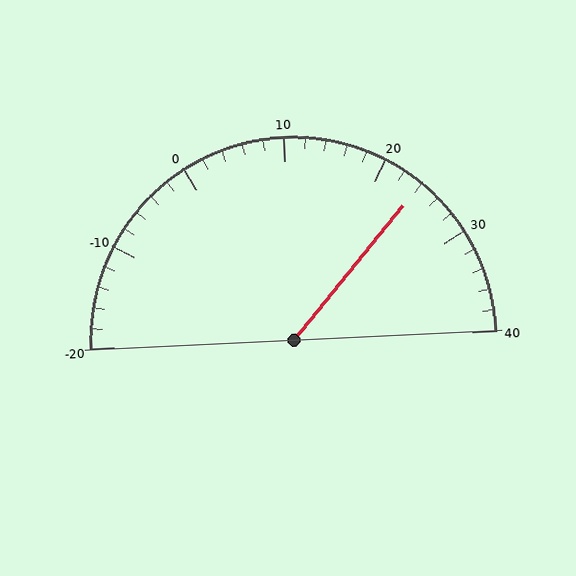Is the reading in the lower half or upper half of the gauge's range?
The reading is in the upper half of the range (-20 to 40).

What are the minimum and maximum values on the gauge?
The gauge ranges from -20 to 40.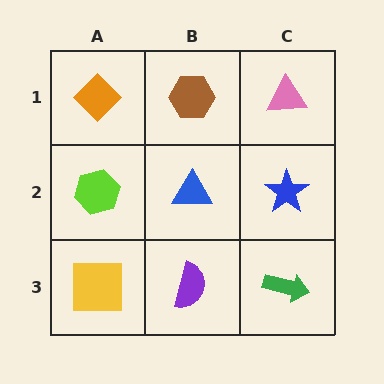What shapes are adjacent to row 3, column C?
A blue star (row 2, column C), a purple semicircle (row 3, column B).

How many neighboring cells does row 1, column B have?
3.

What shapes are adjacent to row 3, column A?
A lime hexagon (row 2, column A), a purple semicircle (row 3, column B).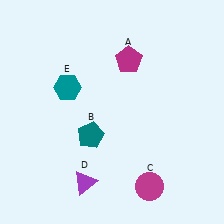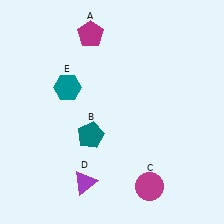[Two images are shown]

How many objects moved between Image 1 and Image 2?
1 object moved between the two images.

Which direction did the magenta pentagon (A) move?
The magenta pentagon (A) moved left.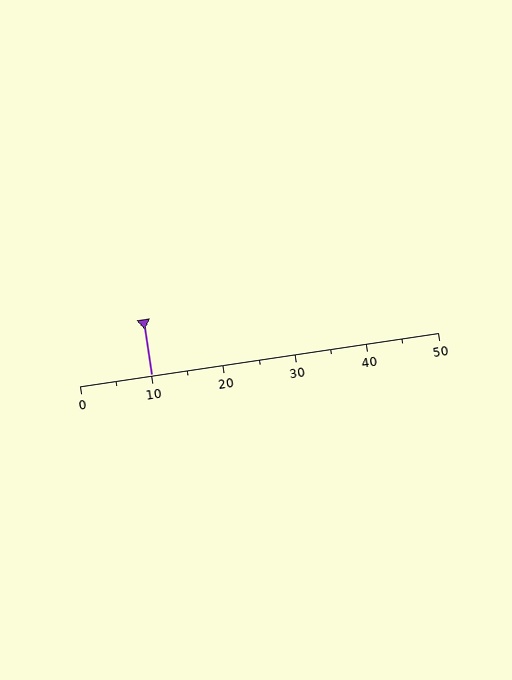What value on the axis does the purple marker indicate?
The marker indicates approximately 10.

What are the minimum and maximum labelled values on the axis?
The axis runs from 0 to 50.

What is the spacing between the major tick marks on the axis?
The major ticks are spaced 10 apart.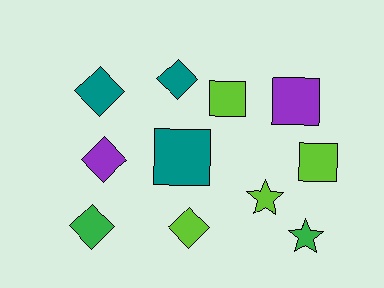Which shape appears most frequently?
Diamond, with 5 objects.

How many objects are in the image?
There are 11 objects.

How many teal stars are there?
There are no teal stars.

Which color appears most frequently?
Lime, with 4 objects.